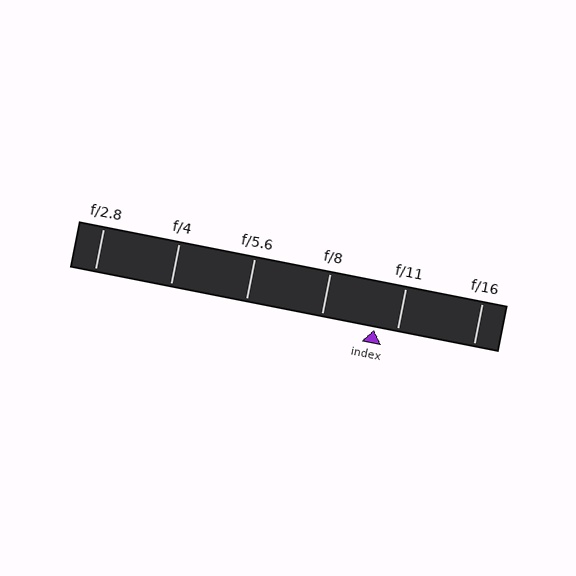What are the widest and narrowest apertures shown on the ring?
The widest aperture shown is f/2.8 and the narrowest is f/16.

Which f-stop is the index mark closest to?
The index mark is closest to f/11.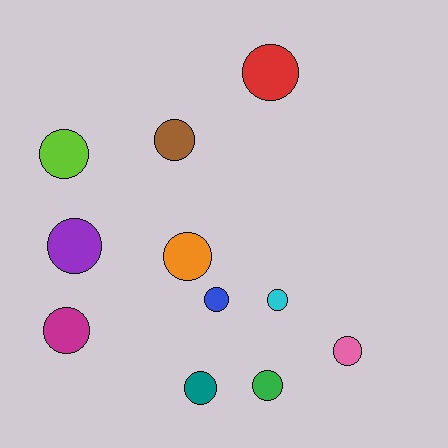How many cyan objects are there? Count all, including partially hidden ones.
There is 1 cyan object.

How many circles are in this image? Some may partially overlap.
There are 11 circles.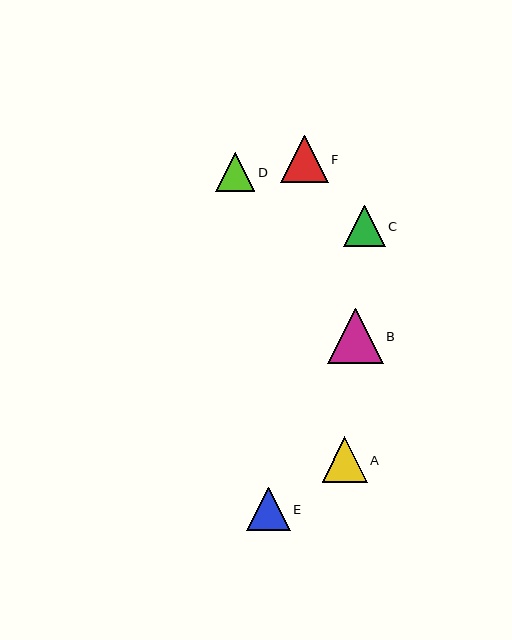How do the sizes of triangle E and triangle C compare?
Triangle E and triangle C are approximately the same size.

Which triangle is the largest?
Triangle B is the largest with a size of approximately 55 pixels.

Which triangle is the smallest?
Triangle D is the smallest with a size of approximately 39 pixels.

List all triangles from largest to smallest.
From largest to smallest: B, F, A, E, C, D.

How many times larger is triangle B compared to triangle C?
Triangle B is approximately 1.3 times the size of triangle C.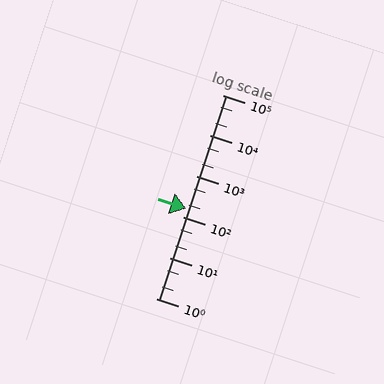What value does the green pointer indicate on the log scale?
The pointer indicates approximately 160.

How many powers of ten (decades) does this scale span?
The scale spans 5 decades, from 1 to 100000.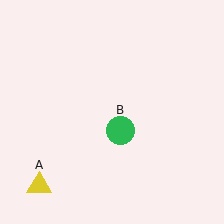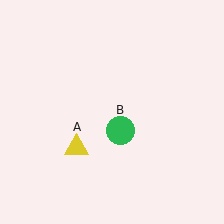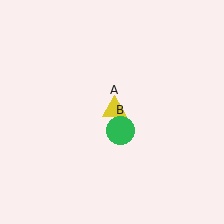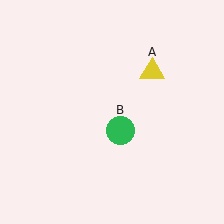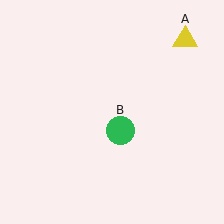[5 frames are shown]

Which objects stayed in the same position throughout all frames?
Green circle (object B) remained stationary.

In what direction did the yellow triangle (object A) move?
The yellow triangle (object A) moved up and to the right.